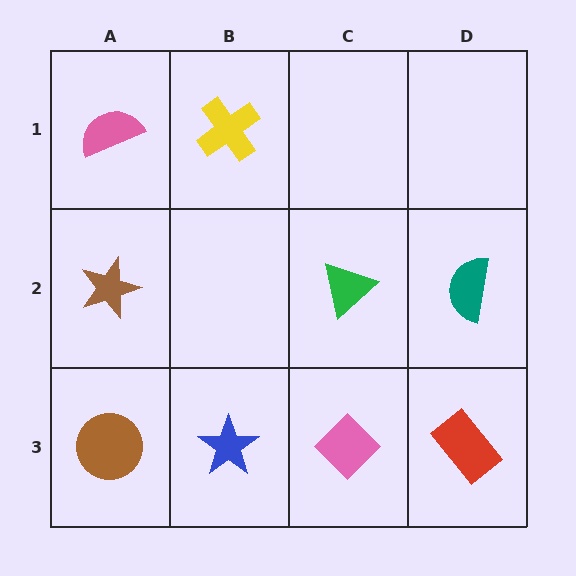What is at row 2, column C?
A green triangle.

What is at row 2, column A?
A brown star.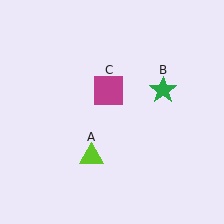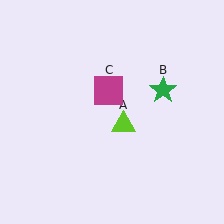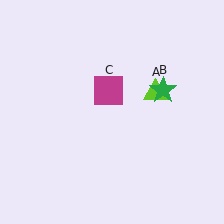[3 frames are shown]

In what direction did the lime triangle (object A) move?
The lime triangle (object A) moved up and to the right.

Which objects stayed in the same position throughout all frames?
Green star (object B) and magenta square (object C) remained stationary.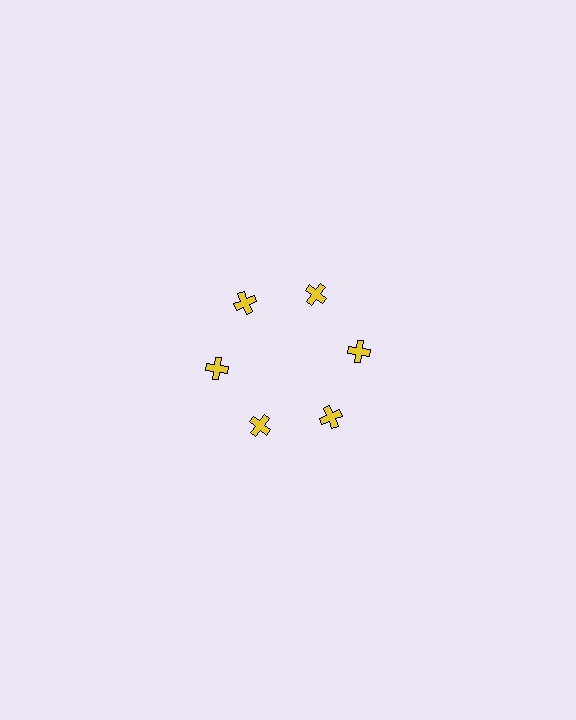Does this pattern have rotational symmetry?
Yes, this pattern has 6-fold rotational symmetry. It looks the same after rotating 60 degrees around the center.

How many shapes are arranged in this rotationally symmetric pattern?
There are 6 shapes, arranged in 6 groups of 1.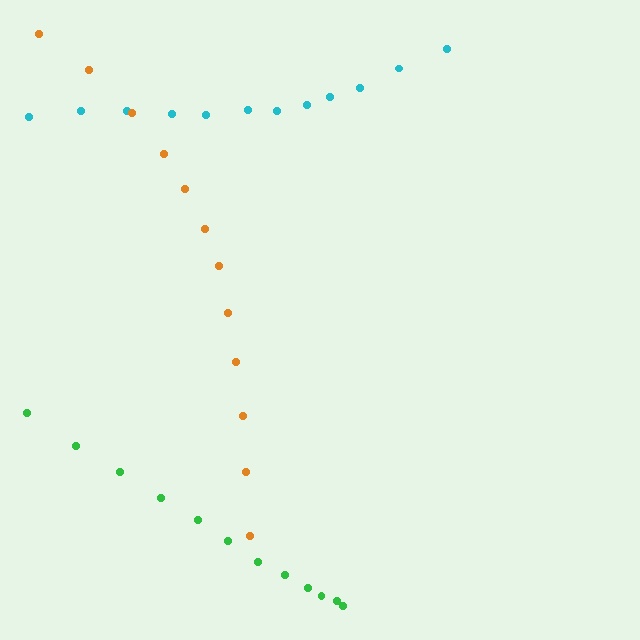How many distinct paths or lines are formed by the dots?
There are 3 distinct paths.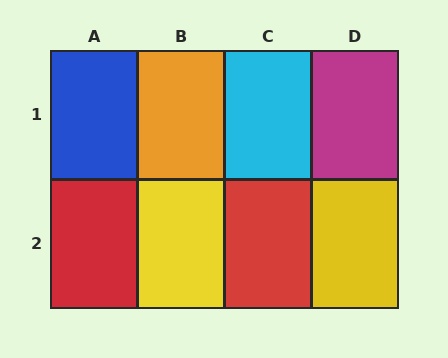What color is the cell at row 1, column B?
Orange.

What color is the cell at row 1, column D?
Magenta.